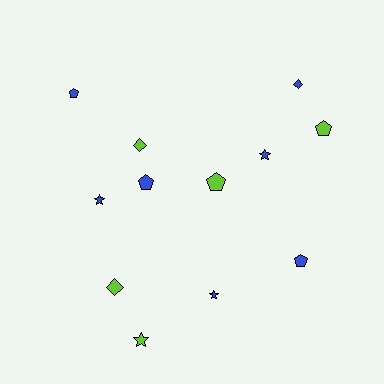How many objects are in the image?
There are 12 objects.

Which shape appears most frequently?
Pentagon, with 5 objects.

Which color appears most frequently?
Blue, with 7 objects.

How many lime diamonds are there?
There are 2 lime diamonds.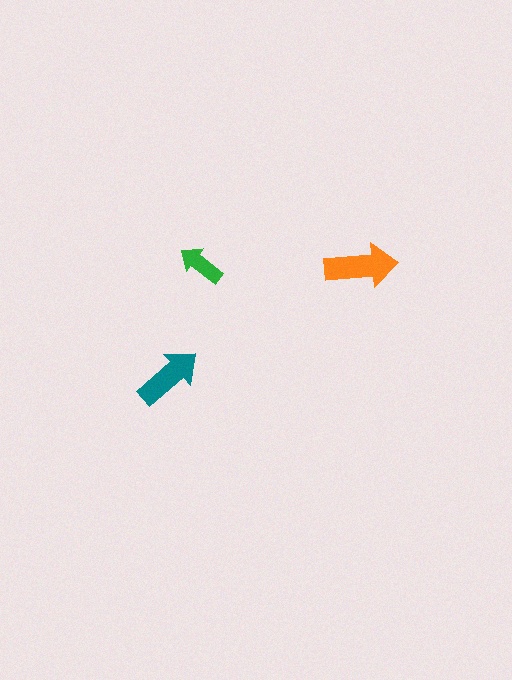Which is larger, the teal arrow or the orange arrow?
The orange one.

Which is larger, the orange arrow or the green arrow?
The orange one.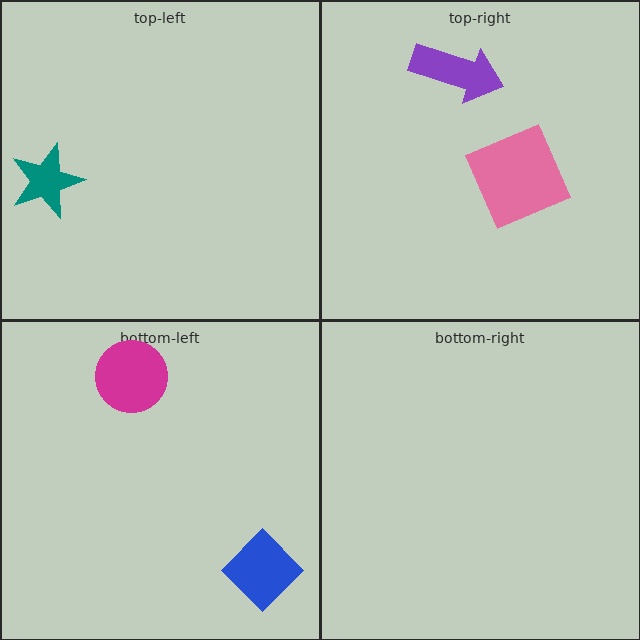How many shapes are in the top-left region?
1.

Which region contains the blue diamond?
The bottom-left region.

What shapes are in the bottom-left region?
The blue diamond, the magenta circle.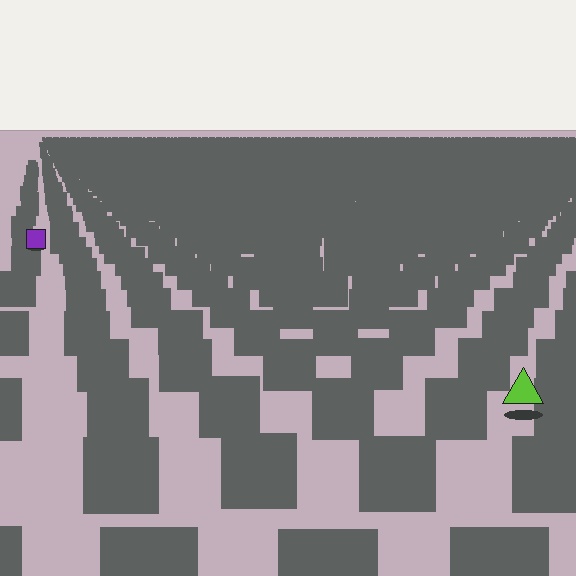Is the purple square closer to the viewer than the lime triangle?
No. The lime triangle is closer — you can tell from the texture gradient: the ground texture is coarser near it.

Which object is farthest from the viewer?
The purple square is farthest from the viewer. It appears smaller and the ground texture around it is denser.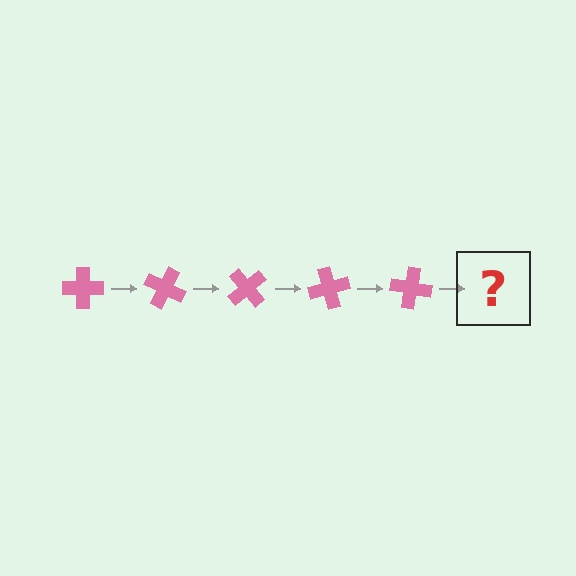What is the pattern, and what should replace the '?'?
The pattern is that the cross rotates 25 degrees each step. The '?' should be a pink cross rotated 125 degrees.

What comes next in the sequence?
The next element should be a pink cross rotated 125 degrees.